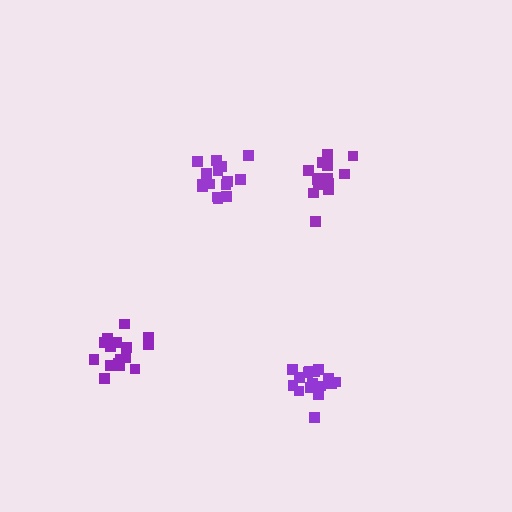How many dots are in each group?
Group 1: 17 dots, Group 2: 16 dots, Group 3: 15 dots, Group 4: 17 dots (65 total).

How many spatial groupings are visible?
There are 4 spatial groupings.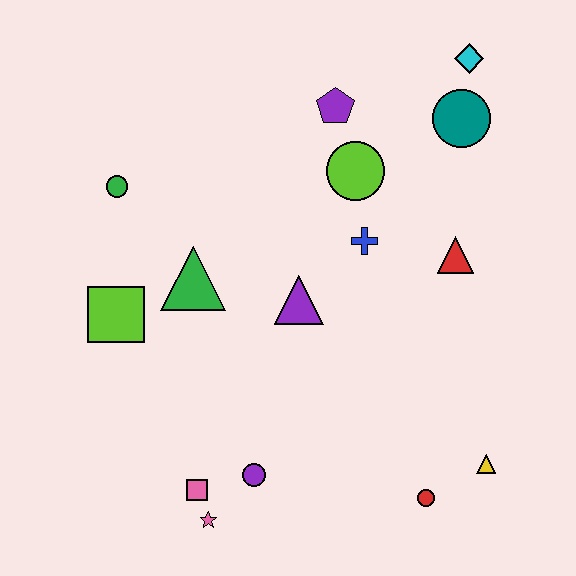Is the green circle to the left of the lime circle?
Yes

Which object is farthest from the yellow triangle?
The green circle is farthest from the yellow triangle.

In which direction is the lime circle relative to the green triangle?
The lime circle is to the right of the green triangle.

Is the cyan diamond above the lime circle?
Yes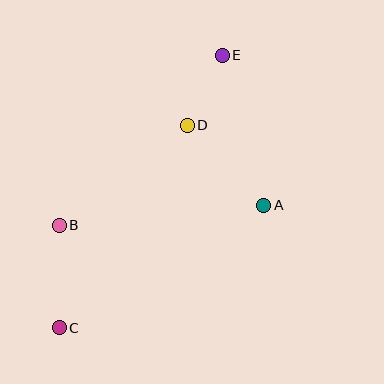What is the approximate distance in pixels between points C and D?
The distance between C and D is approximately 239 pixels.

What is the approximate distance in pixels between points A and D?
The distance between A and D is approximately 111 pixels.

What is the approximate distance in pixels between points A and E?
The distance between A and E is approximately 156 pixels.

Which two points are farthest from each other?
Points C and E are farthest from each other.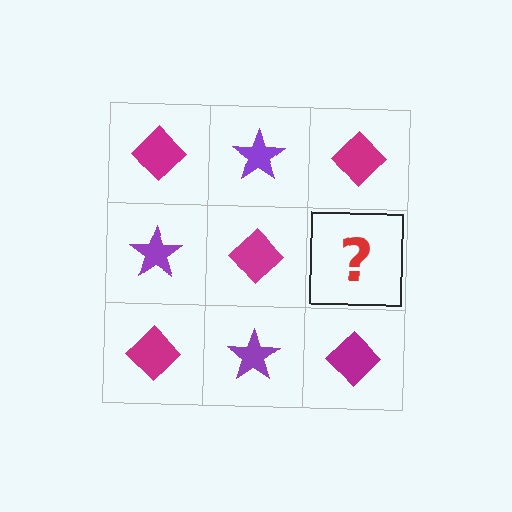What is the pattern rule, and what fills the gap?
The rule is that it alternates magenta diamond and purple star in a checkerboard pattern. The gap should be filled with a purple star.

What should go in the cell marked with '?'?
The missing cell should contain a purple star.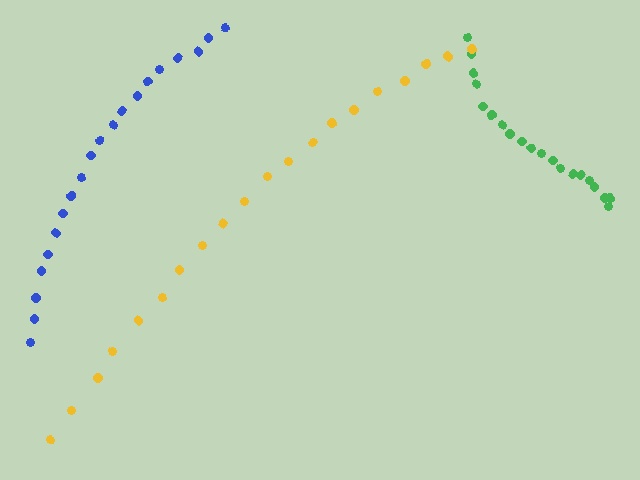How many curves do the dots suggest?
There are 3 distinct paths.